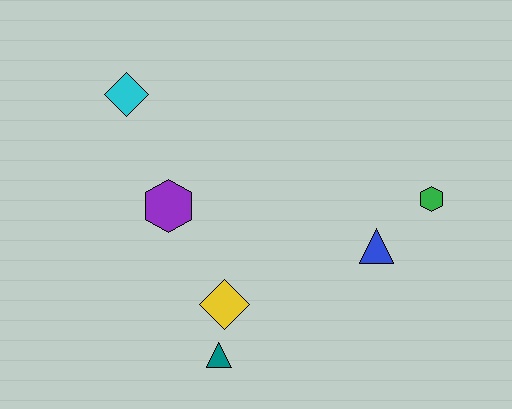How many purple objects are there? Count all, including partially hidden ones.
There is 1 purple object.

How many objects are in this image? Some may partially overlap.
There are 6 objects.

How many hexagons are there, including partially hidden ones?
There are 2 hexagons.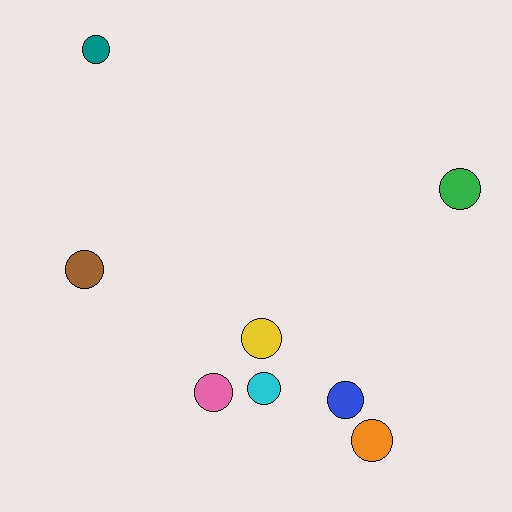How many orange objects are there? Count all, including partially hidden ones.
There is 1 orange object.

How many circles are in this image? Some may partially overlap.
There are 8 circles.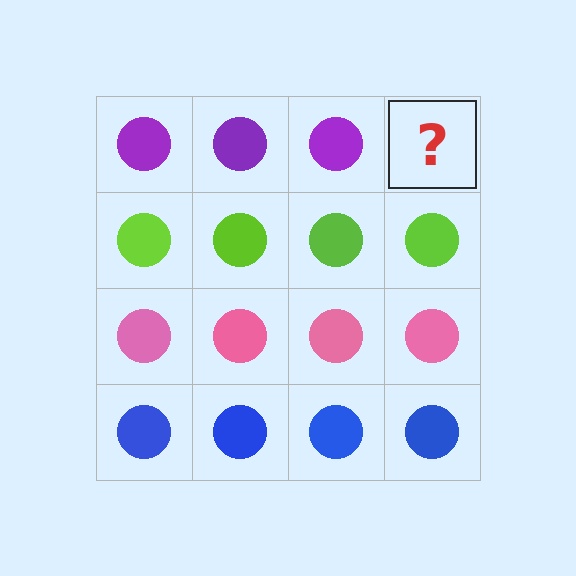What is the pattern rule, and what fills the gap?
The rule is that each row has a consistent color. The gap should be filled with a purple circle.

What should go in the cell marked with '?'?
The missing cell should contain a purple circle.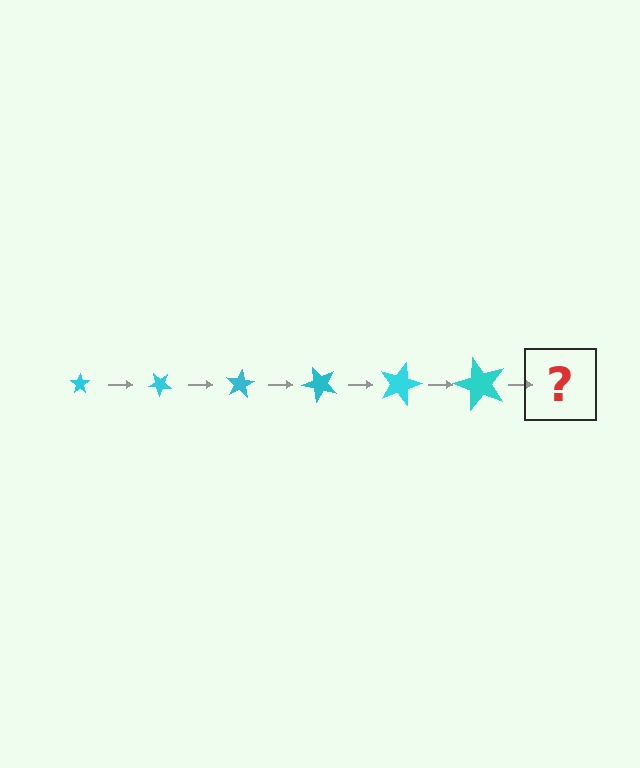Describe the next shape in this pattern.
It should be a star, larger than the previous one and rotated 240 degrees from the start.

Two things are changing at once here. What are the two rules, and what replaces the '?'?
The two rules are that the star grows larger each step and it rotates 40 degrees each step. The '?' should be a star, larger than the previous one and rotated 240 degrees from the start.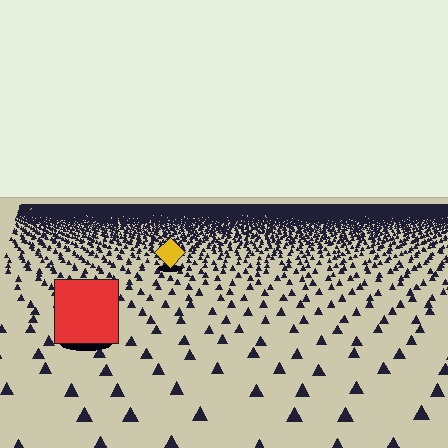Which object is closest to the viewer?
The red square is closest. The texture marks near it are larger and more spread out.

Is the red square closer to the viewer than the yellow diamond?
Yes. The red square is closer — you can tell from the texture gradient: the ground texture is coarser near it.